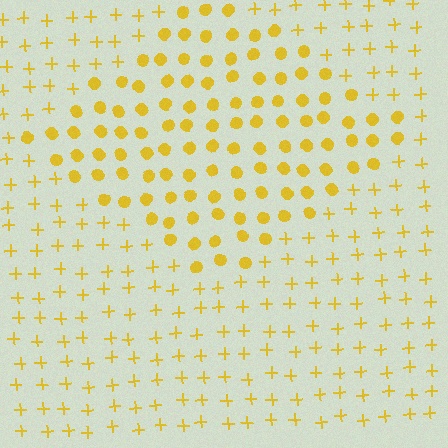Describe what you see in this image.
The image is filled with small yellow elements arranged in a uniform grid. A diamond-shaped region contains circles, while the surrounding area contains plus signs. The boundary is defined purely by the change in element shape.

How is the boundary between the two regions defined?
The boundary is defined by a change in element shape: circles inside vs. plus signs outside. All elements share the same color and spacing.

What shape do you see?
I see a diamond.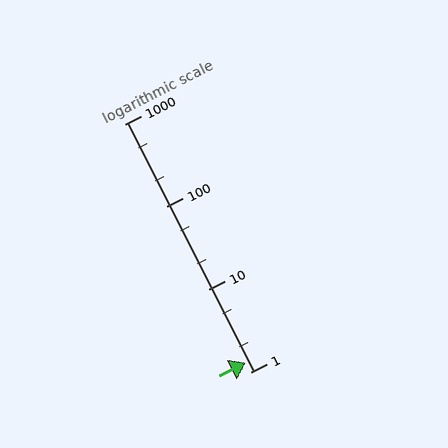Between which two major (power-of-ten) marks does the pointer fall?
The pointer is between 1 and 10.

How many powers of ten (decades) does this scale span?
The scale spans 3 decades, from 1 to 1000.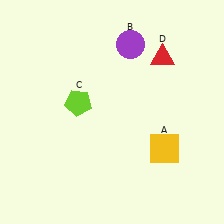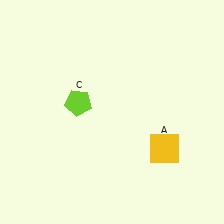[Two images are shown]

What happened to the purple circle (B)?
The purple circle (B) was removed in Image 2. It was in the top-right area of Image 1.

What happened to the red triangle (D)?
The red triangle (D) was removed in Image 2. It was in the top-right area of Image 1.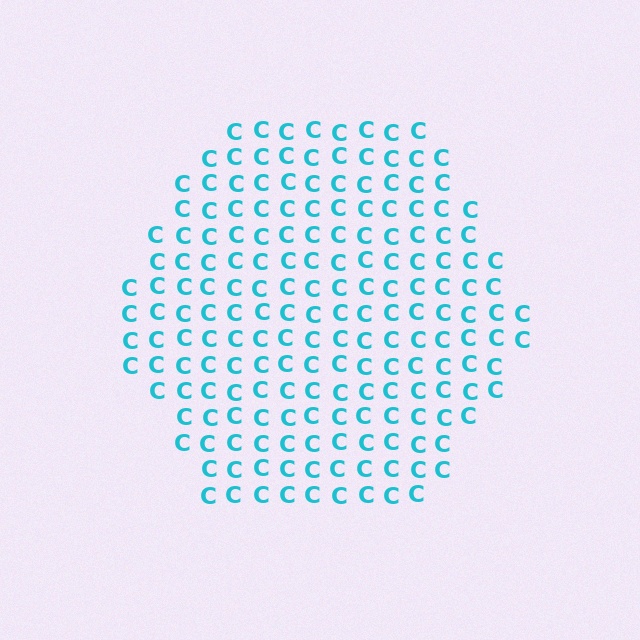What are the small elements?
The small elements are letter C's.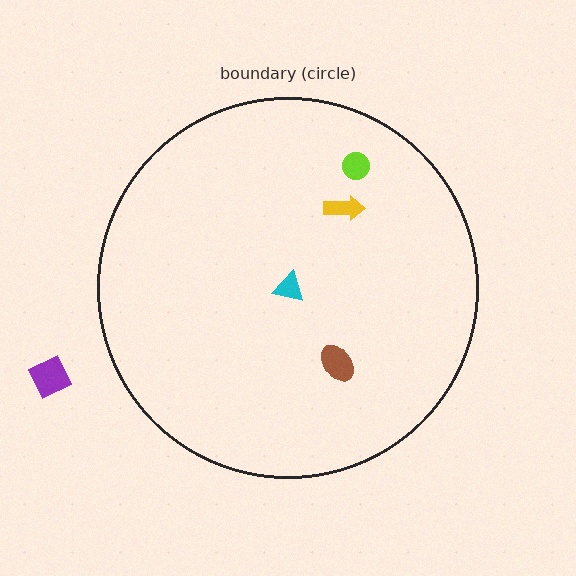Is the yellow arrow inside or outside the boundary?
Inside.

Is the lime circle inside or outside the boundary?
Inside.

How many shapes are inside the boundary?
4 inside, 1 outside.